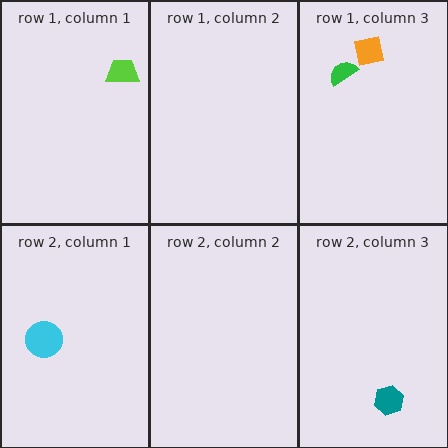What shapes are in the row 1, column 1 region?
The lime trapezoid.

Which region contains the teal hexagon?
The row 2, column 3 region.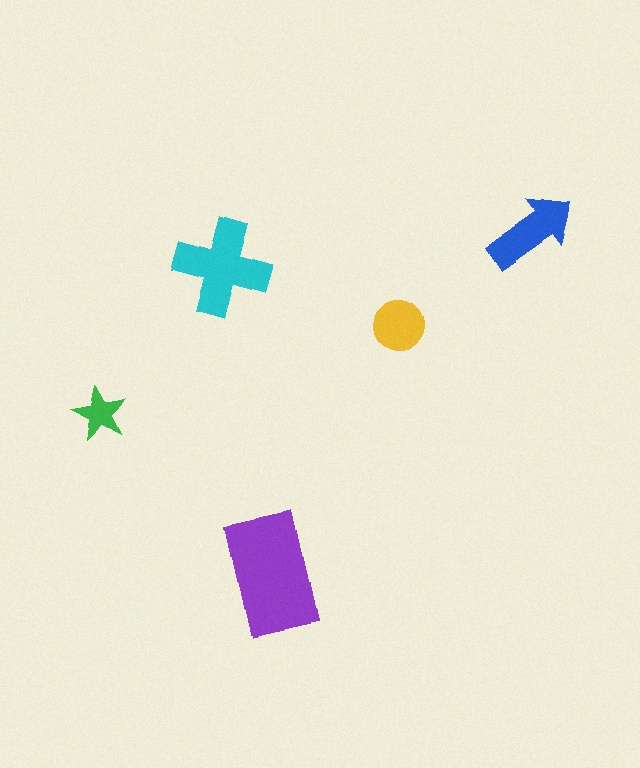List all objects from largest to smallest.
The purple rectangle, the cyan cross, the blue arrow, the yellow circle, the green star.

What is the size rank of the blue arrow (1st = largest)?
3rd.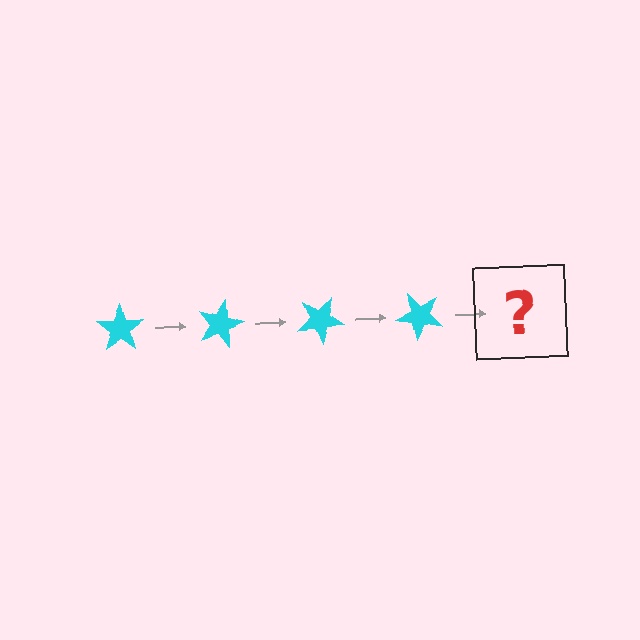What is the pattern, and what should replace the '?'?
The pattern is that the star rotates 15 degrees each step. The '?' should be a cyan star rotated 60 degrees.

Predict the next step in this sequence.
The next step is a cyan star rotated 60 degrees.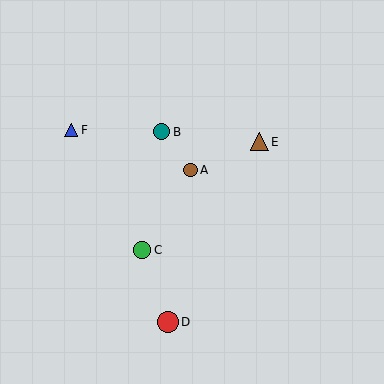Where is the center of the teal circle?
The center of the teal circle is at (161, 132).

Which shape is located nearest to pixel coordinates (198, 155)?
The brown circle (labeled A) at (190, 170) is nearest to that location.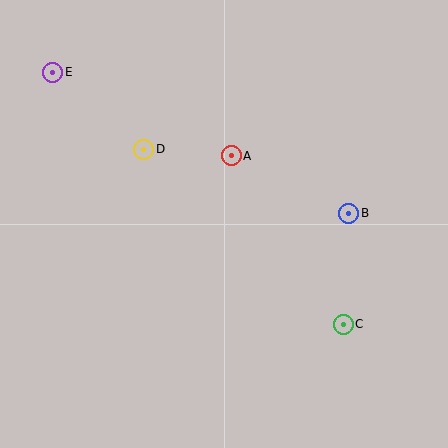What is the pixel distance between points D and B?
The distance between D and B is 215 pixels.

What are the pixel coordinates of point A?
Point A is at (231, 156).